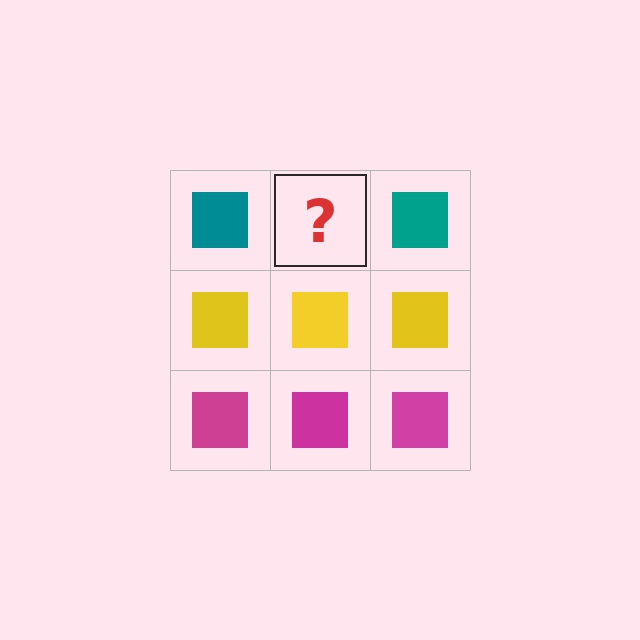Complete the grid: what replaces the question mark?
The question mark should be replaced with a teal square.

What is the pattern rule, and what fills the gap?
The rule is that each row has a consistent color. The gap should be filled with a teal square.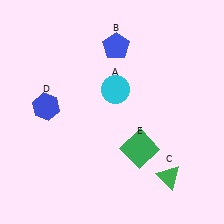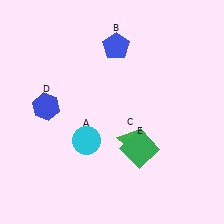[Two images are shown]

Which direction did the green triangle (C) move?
The green triangle (C) moved left.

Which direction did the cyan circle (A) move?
The cyan circle (A) moved down.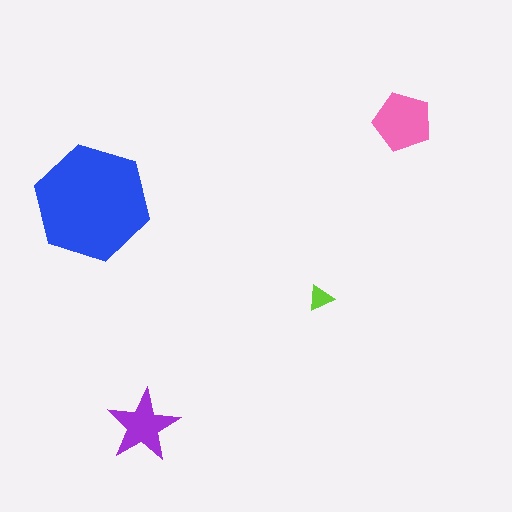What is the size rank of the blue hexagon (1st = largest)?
1st.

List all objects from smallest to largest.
The lime triangle, the purple star, the pink pentagon, the blue hexagon.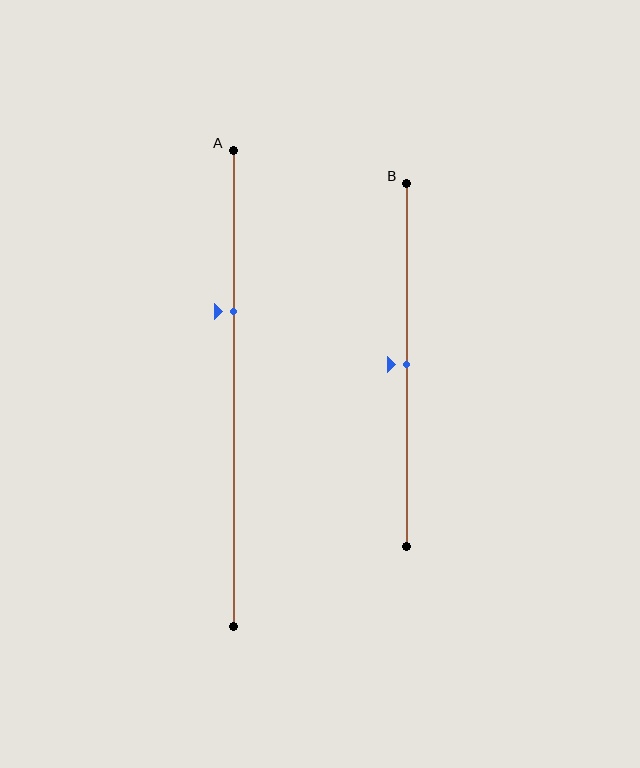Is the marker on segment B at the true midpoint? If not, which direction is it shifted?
Yes, the marker on segment B is at the true midpoint.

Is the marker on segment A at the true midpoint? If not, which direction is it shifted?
No, the marker on segment A is shifted upward by about 16% of the segment length.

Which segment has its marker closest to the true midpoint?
Segment B has its marker closest to the true midpoint.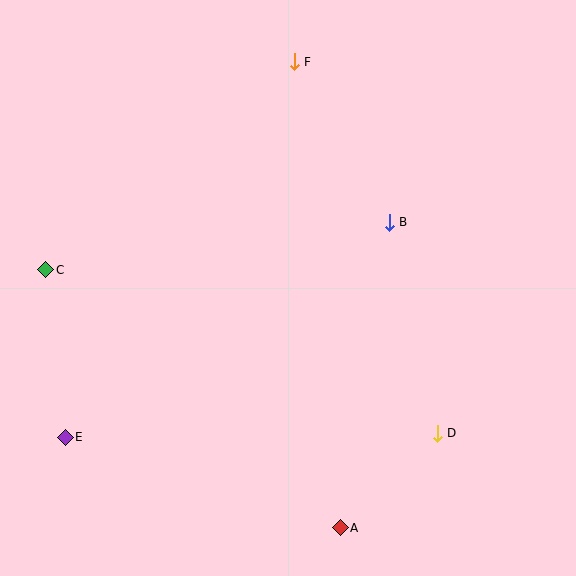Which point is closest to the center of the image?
Point B at (389, 222) is closest to the center.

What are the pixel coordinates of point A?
Point A is at (340, 528).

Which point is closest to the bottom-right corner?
Point D is closest to the bottom-right corner.